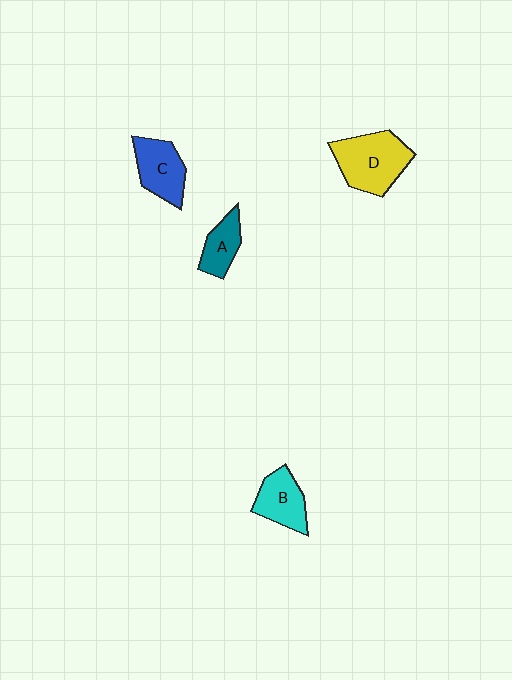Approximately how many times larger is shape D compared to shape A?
Approximately 2.0 times.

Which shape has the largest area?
Shape D (yellow).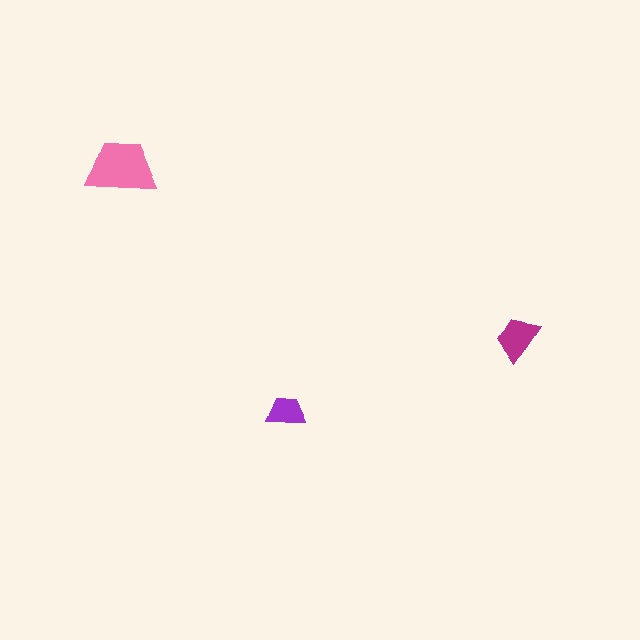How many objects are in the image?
There are 3 objects in the image.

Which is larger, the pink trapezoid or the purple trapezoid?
The pink one.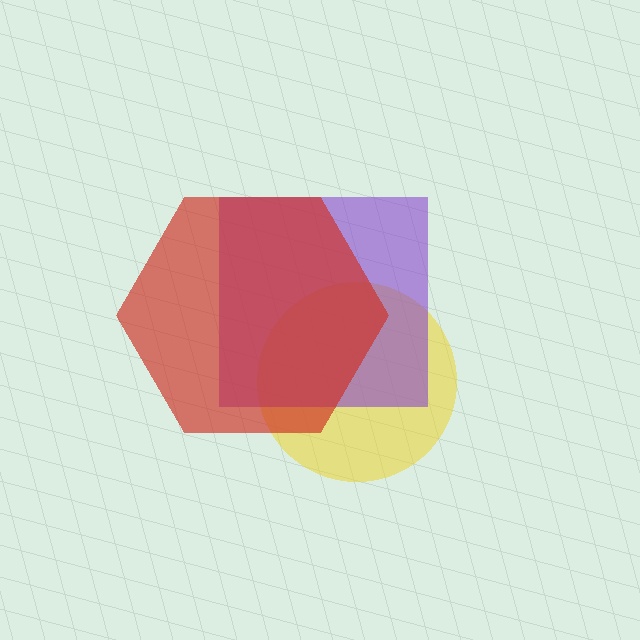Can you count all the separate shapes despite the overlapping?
Yes, there are 3 separate shapes.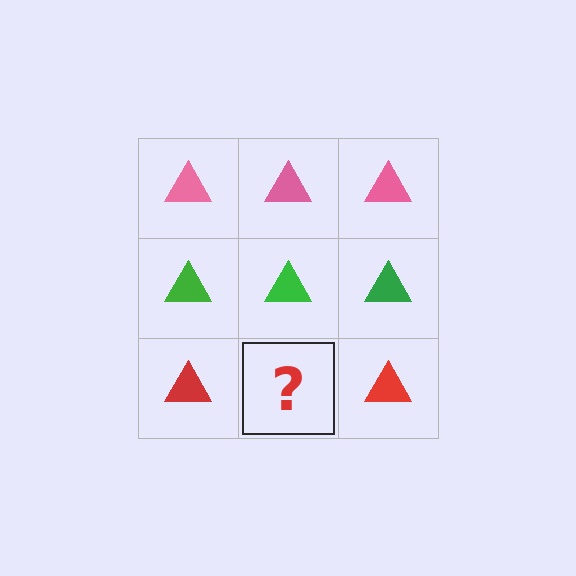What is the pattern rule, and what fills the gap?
The rule is that each row has a consistent color. The gap should be filled with a red triangle.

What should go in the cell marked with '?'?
The missing cell should contain a red triangle.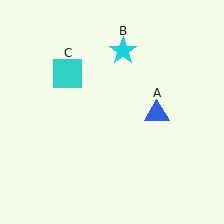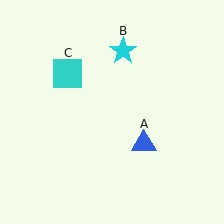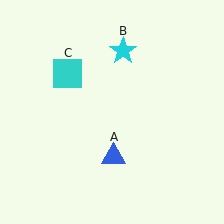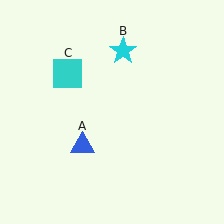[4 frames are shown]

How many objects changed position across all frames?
1 object changed position: blue triangle (object A).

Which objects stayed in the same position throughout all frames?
Cyan star (object B) and cyan square (object C) remained stationary.